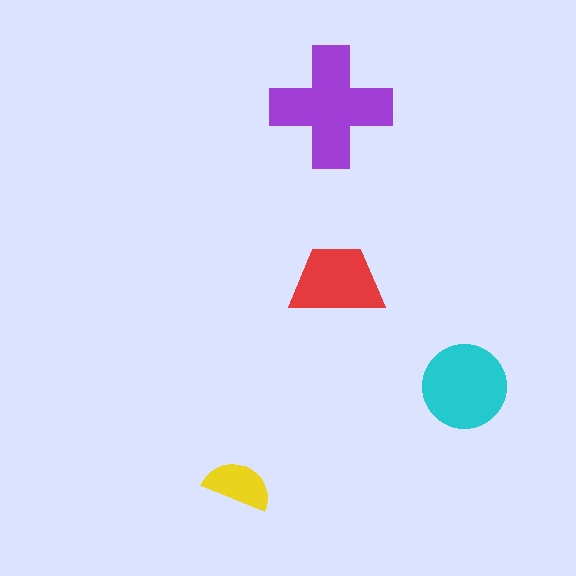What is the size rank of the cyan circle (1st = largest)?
2nd.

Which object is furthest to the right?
The cyan circle is rightmost.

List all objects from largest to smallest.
The purple cross, the cyan circle, the red trapezoid, the yellow semicircle.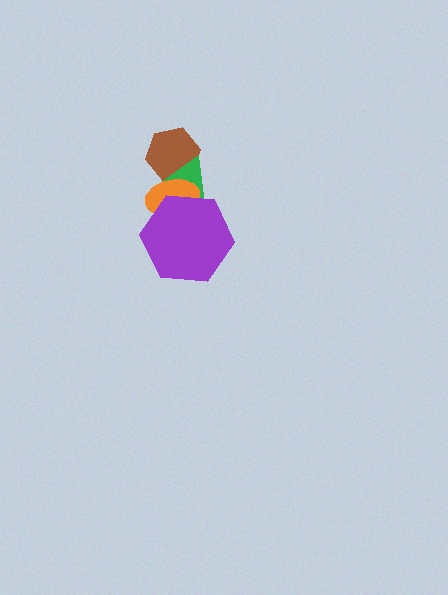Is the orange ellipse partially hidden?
Yes, it is partially covered by another shape.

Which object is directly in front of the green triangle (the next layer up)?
The orange ellipse is directly in front of the green triangle.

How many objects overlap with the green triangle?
3 objects overlap with the green triangle.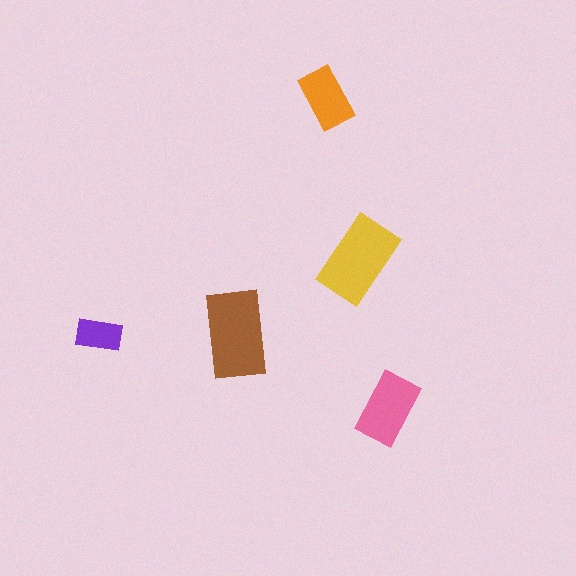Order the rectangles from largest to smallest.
the brown one, the yellow one, the pink one, the orange one, the purple one.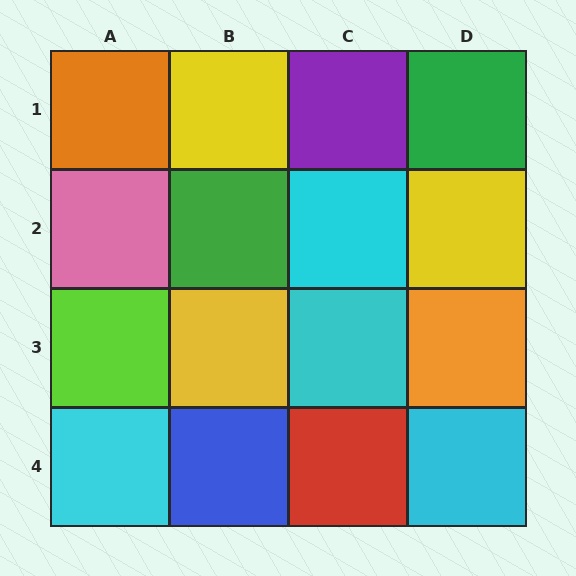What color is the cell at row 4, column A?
Cyan.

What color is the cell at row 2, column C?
Cyan.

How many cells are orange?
2 cells are orange.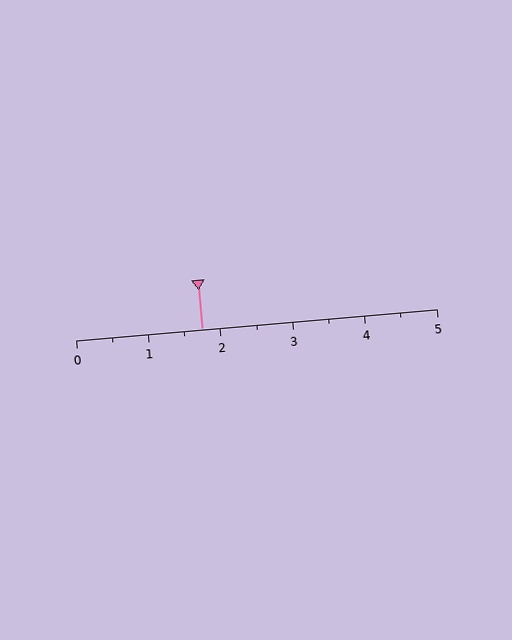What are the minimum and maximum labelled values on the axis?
The axis runs from 0 to 5.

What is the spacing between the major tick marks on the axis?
The major ticks are spaced 1 apart.